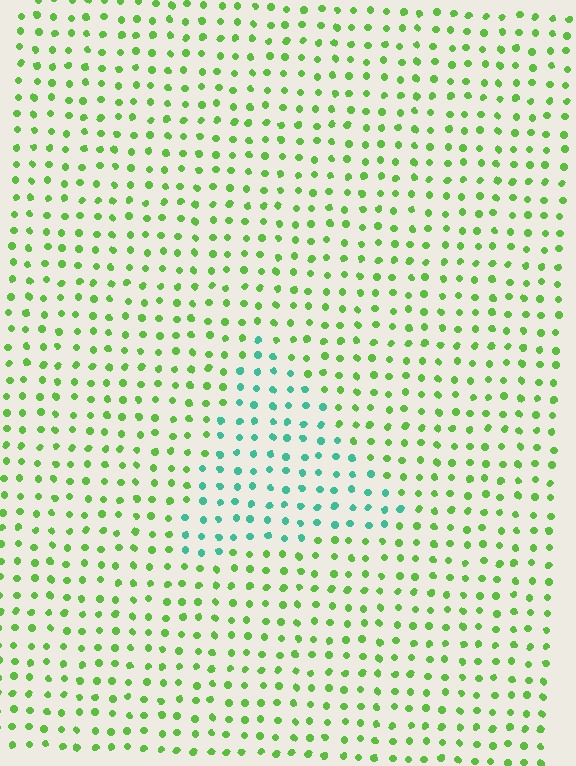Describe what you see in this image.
The image is filled with small lime elements in a uniform arrangement. A triangle-shaped region is visible where the elements are tinted to a slightly different hue, forming a subtle color boundary.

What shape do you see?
I see a triangle.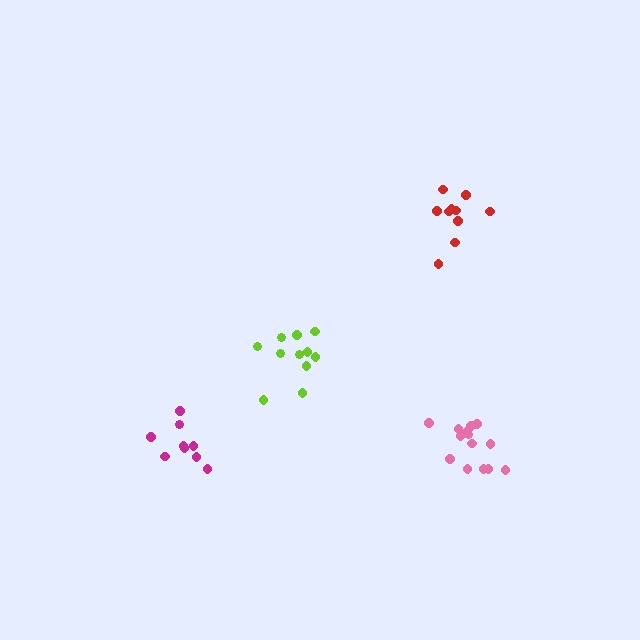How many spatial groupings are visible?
There are 4 spatial groupings.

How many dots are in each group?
Group 1: 10 dots, Group 2: 14 dots, Group 3: 11 dots, Group 4: 9 dots (44 total).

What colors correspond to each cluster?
The clusters are colored: red, pink, lime, magenta.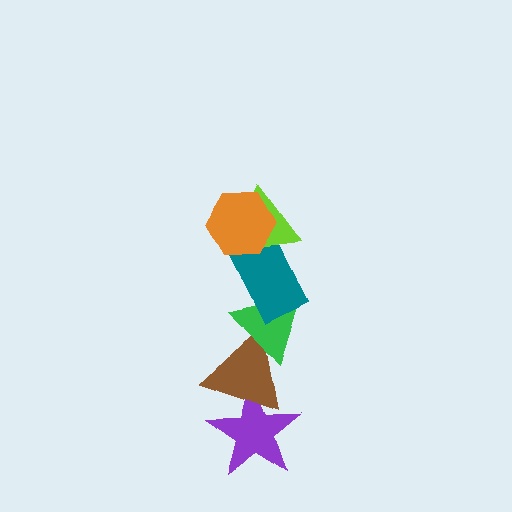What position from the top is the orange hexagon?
The orange hexagon is 1st from the top.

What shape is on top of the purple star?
The brown triangle is on top of the purple star.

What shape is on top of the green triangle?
The teal rectangle is on top of the green triangle.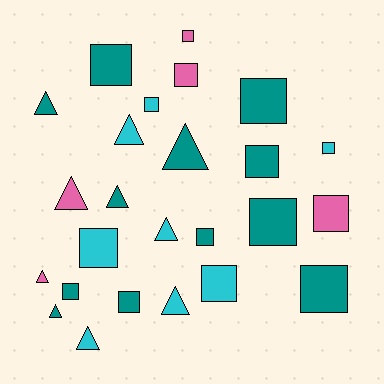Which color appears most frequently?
Teal, with 12 objects.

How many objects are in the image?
There are 25 objects.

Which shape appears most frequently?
Square, with 15 objects.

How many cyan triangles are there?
There are 4 cyan triangles.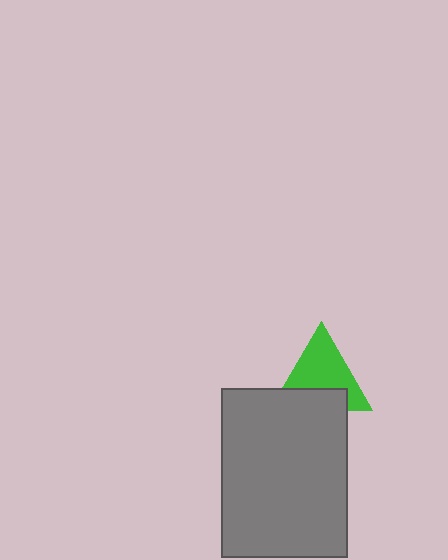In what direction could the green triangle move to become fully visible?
The green triangle could move up. That would shift it out from behind the gray rectangle entirely.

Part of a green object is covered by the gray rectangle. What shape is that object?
It is a triangle.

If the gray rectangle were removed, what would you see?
You would see the complete green triangle.